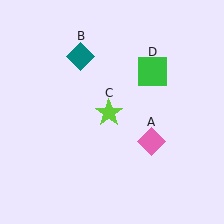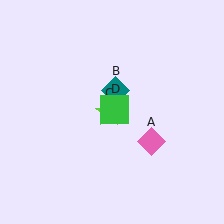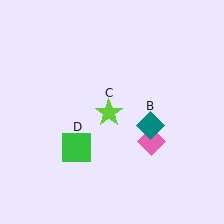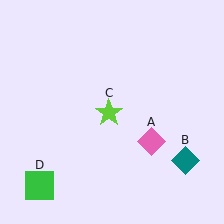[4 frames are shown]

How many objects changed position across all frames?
2 objects changed position: teal diamond (object B), green square (object D).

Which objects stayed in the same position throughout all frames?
Pink diamond (object A) and lime star (object C) remained stationary.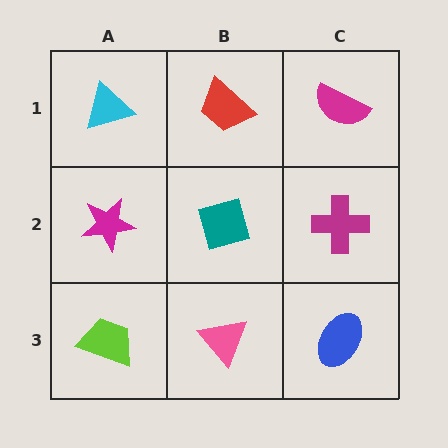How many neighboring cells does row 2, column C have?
3.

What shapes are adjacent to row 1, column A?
A magenta star (row 2, column A), a red trapezoid (row 1, column B).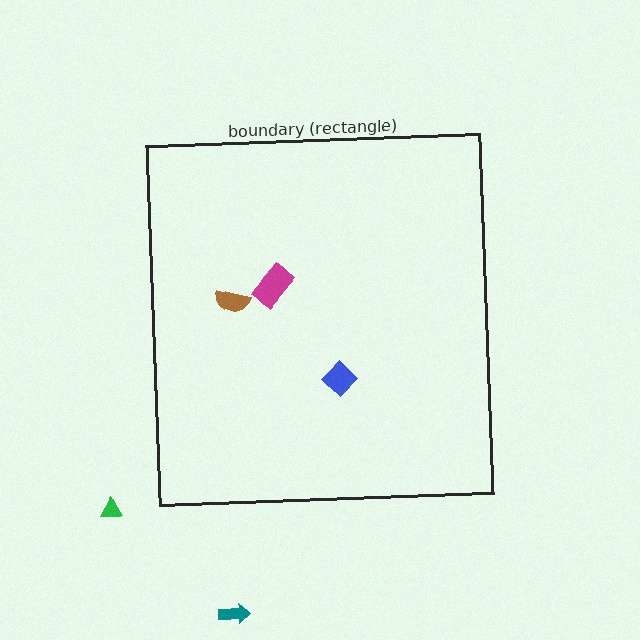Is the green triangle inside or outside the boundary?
Outside.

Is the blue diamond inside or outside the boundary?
Inside.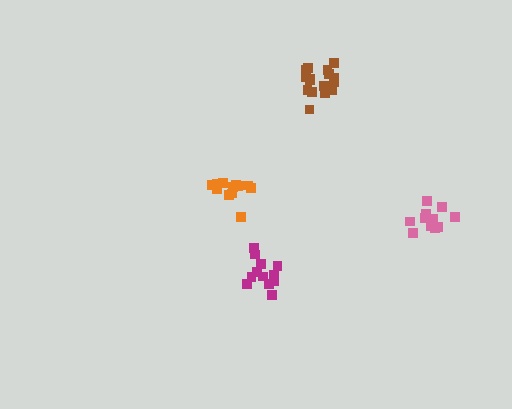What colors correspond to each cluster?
The clusters are colored: magenta, orange, pink, brown.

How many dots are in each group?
Group 1: 12 dots, Group 2: 12 dots, Group 3: 11 dots, Group 4: 16 dots (51 total).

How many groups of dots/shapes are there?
There are 4 groups.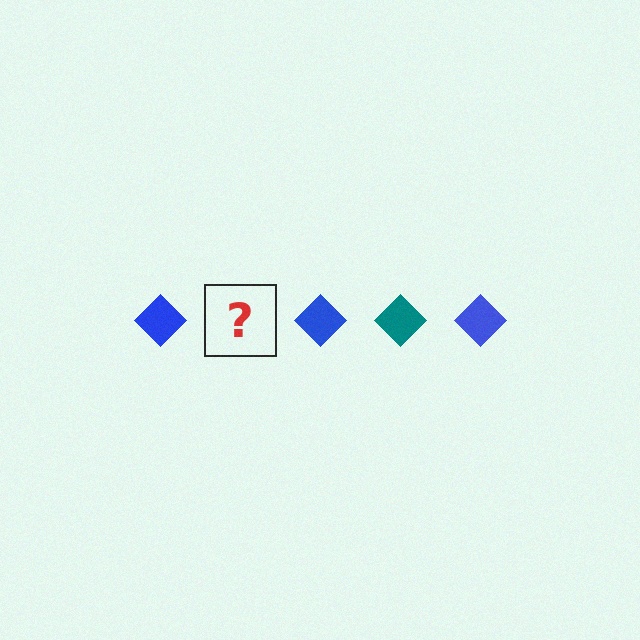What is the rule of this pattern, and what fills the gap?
The rule is that the pattern cycles through blue, teal diamonds. The gap should be filled with a teal diamond.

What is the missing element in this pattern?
The missing element is a teal diamond.